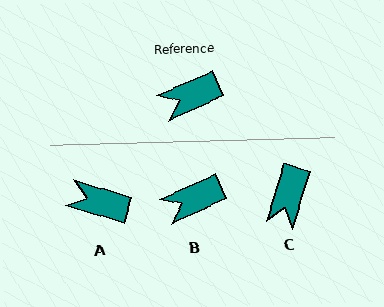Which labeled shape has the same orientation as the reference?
B.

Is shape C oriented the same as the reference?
No, it is off by about 49 degrees.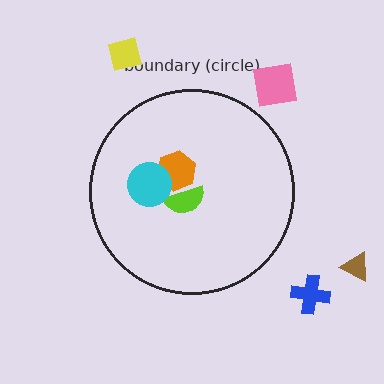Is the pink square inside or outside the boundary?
Outside.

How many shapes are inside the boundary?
3 inside, 4 outside.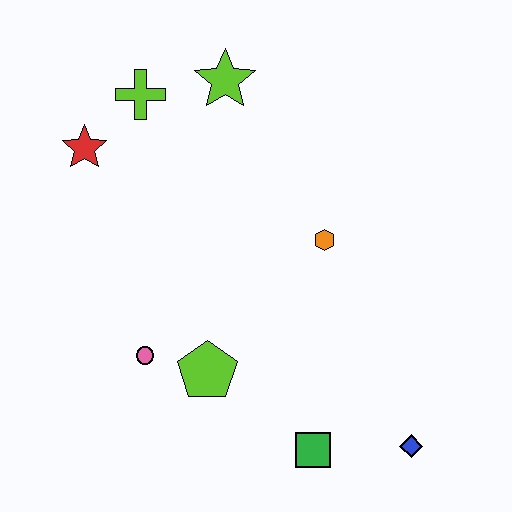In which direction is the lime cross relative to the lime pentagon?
The lime cross is above the lime pentagon.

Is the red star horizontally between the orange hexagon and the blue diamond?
No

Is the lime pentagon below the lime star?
Yes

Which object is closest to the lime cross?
The red star is closest to the lime cross.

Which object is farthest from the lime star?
The blue diamond is farthest from the lime star.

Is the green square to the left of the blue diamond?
Yes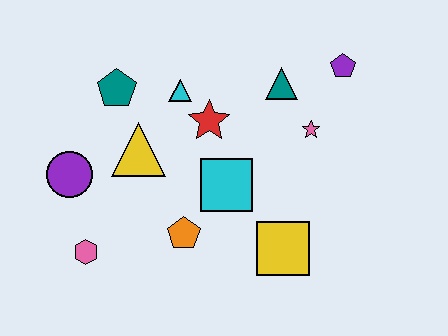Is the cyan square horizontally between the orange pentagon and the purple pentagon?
Yes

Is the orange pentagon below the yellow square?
No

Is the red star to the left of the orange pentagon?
No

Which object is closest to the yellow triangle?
The teal pentagon is closest to the yellow triangle.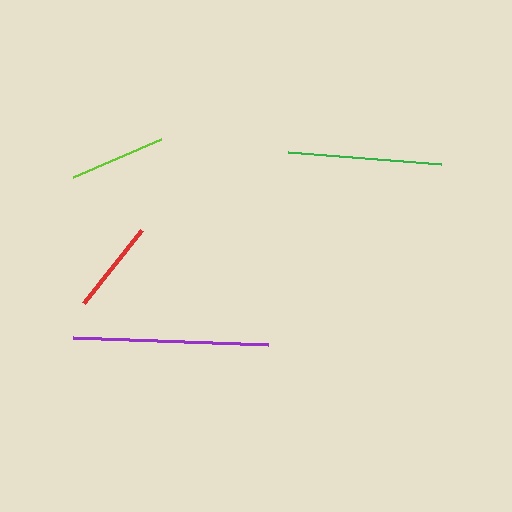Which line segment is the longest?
The purple line is the longest at approximately 195 pixels.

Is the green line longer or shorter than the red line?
The green line is longer than the red line.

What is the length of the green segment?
The green segment is approximately 153 pixels long.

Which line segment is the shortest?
The red line is the shortest at approximately 94 pixels.